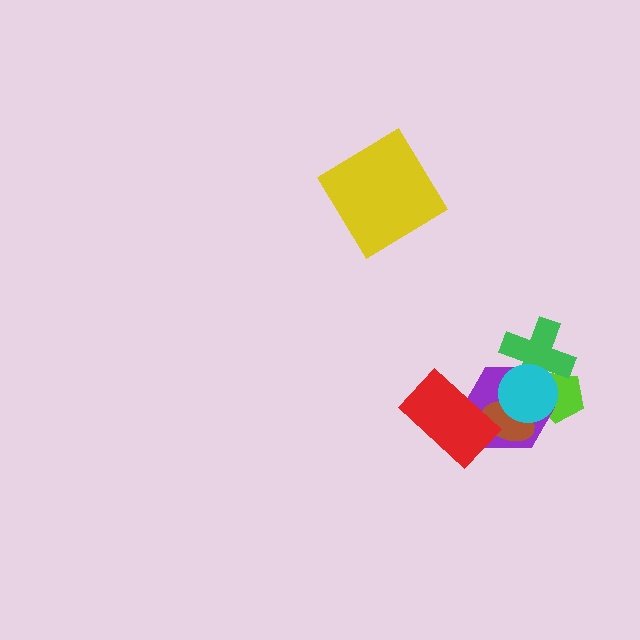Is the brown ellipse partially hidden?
Yes, it is partially covered by another shape.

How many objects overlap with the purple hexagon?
5 objects overlap with the purple hexagon.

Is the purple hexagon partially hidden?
Yes, it is partially covered by another shape.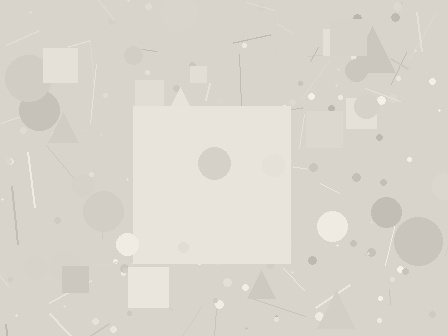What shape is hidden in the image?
A square is hidden in the image.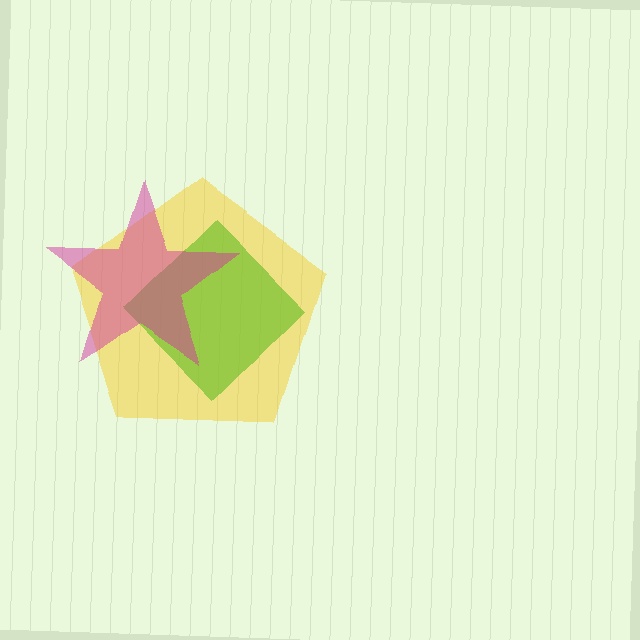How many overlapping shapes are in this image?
There are 3 overlapping shapes in the image.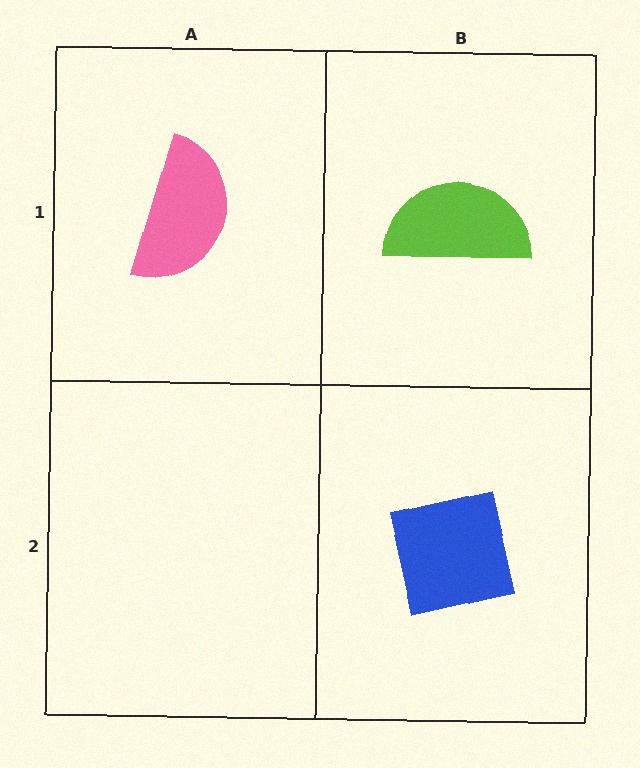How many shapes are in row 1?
2 shapes.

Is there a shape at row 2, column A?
No, that cell is empty.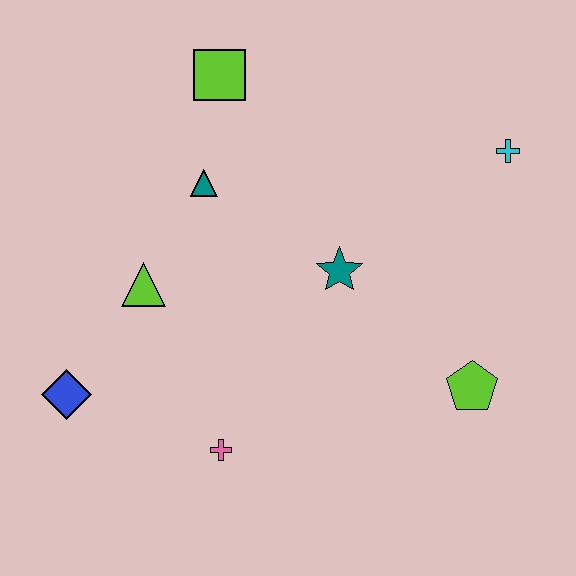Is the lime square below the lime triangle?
No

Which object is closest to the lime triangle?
The teal triangle is closest to the lime triangle.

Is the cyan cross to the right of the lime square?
Yes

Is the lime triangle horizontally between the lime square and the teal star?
No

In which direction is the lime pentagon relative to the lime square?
The lime pentagon is below the lime square.